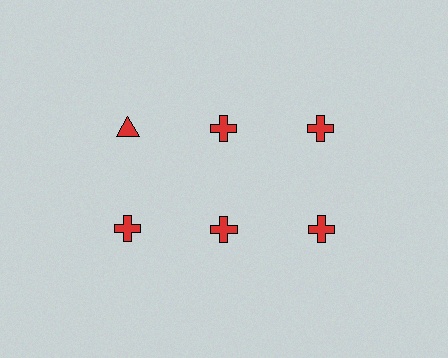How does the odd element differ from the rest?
It has a different shape: triangle instead of cross.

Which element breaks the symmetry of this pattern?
The red triangle in the top row, leftmost column breaks the symmetry. All other shapes are red crosses.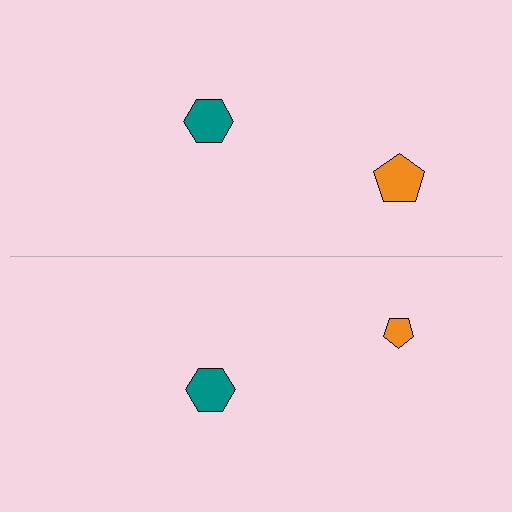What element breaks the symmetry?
The orange pentagon on the bottom side has a different size than its mirror counterpart.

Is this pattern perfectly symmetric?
No, the pattern is not perfectly symmetric. The orange pentagon on the bottom side has a different size than its mirror counterpart.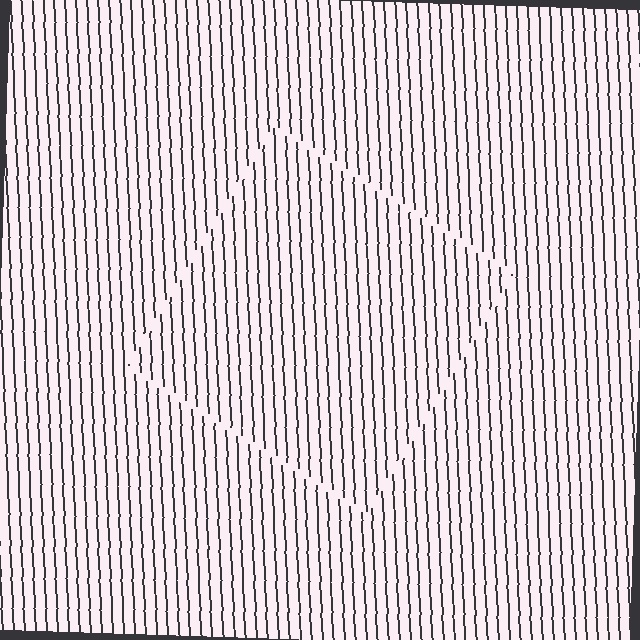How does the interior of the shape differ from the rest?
The interior of the shape contains the same grating, shifted by half a period — the contour is defined by the phase discontinuity where line-ends from the inner and outer gratings abut.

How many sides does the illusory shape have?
4 sides — the line-ends trace a square.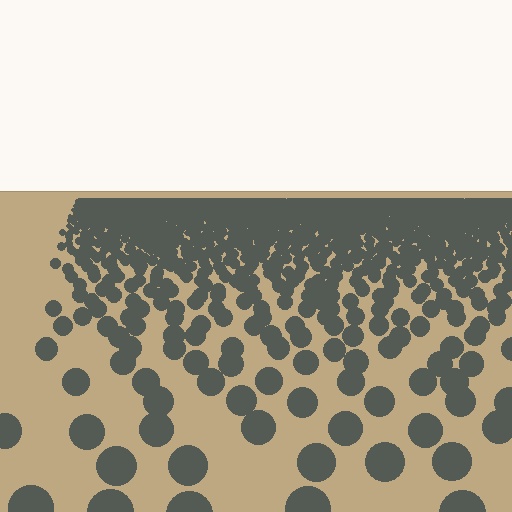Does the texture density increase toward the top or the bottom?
Density increases toward the top.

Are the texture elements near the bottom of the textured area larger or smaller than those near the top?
Larger. Near the bottom, elements are closer to the viewer and appear at a bigger on-screen size.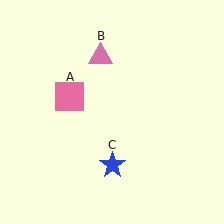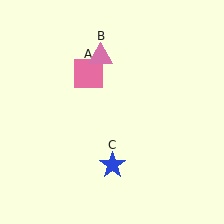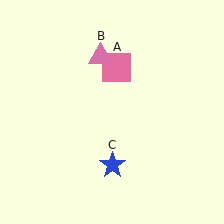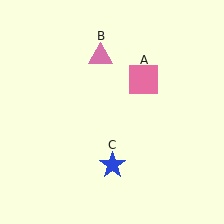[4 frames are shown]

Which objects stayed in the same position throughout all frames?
Pink triangle (object B) and blue star (object C) remained stationary.